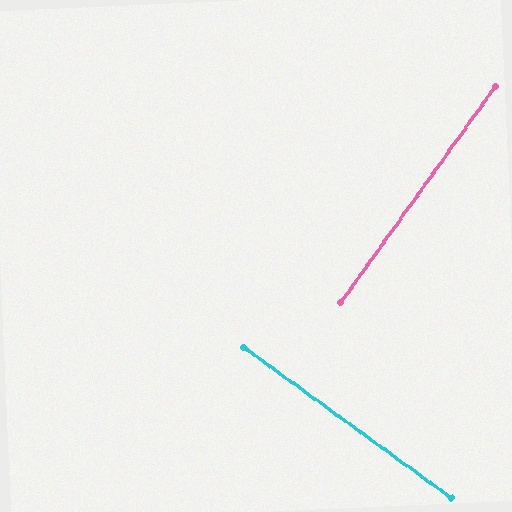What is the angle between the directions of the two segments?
Approximately 90 degrees.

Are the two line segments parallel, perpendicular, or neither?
Perpendicular — they meet at approximately 90°.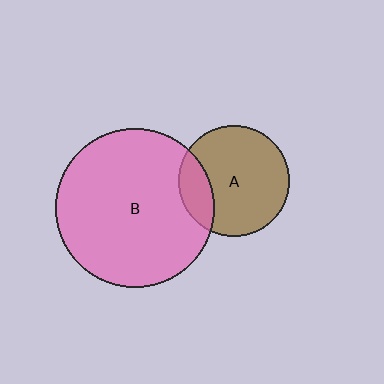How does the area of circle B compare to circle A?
Approximately 2.1 times.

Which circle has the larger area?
Circle B (pink).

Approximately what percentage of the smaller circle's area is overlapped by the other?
Approximately 20%.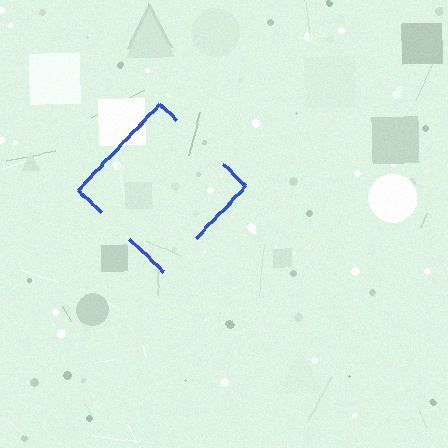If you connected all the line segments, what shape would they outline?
They would outline a diamond.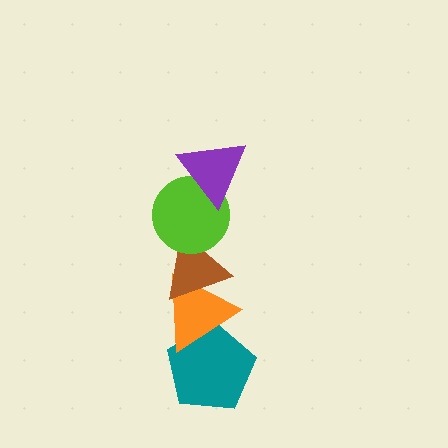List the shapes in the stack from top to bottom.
From top to bottom: the purple triangle, the lime circle, the brown triangle, the orange triangle, the teal pentagon.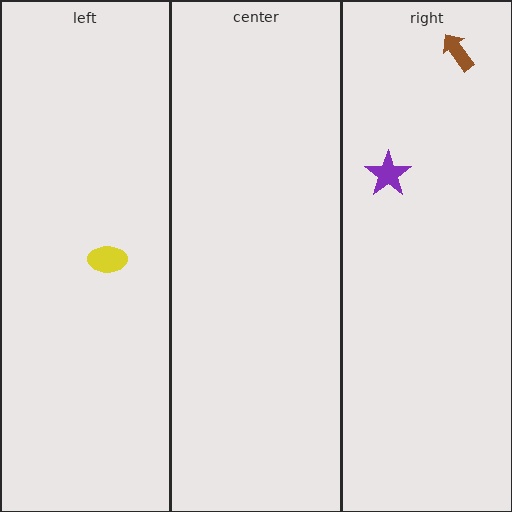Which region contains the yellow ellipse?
The left region.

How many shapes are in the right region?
2.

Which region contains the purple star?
The right region.